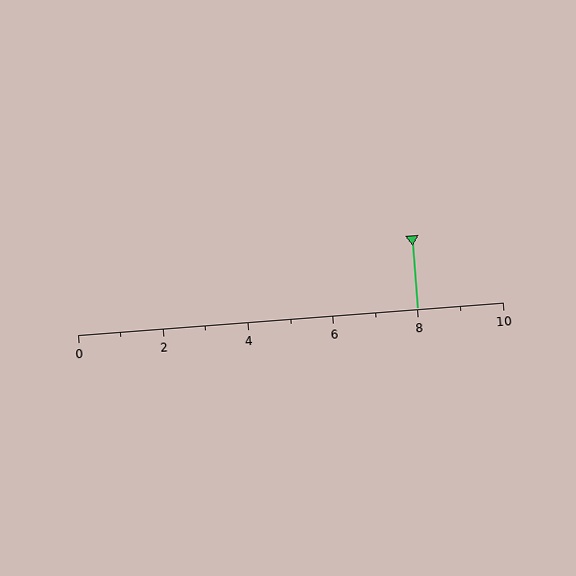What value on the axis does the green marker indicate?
The marker indicates approximately 8.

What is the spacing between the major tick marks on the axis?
The major ticks are spaced 2 apart.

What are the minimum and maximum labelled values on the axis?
The axis runs from 0 to 10.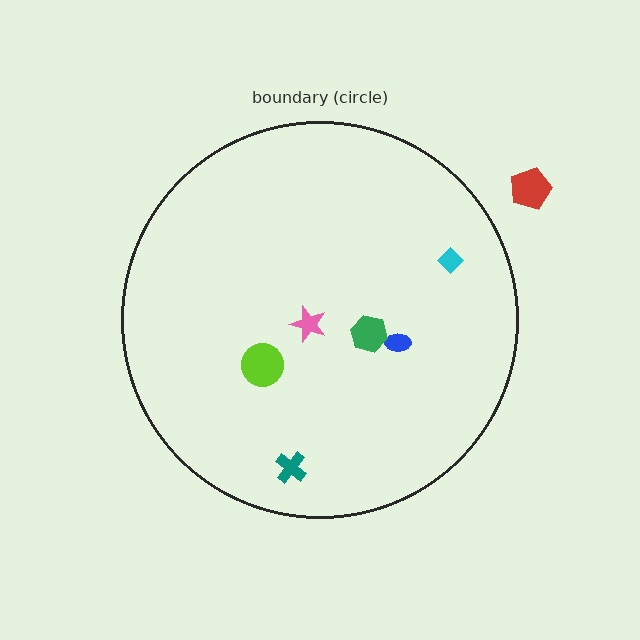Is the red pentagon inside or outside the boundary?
Outside.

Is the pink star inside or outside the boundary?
Inside.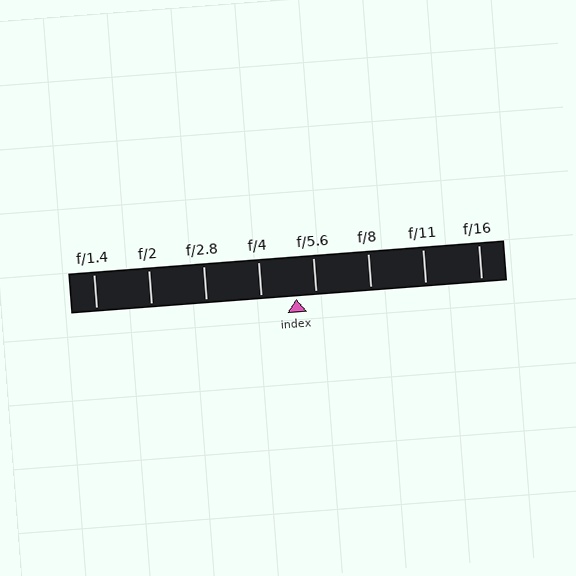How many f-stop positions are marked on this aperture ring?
There are 8 f-stop positions marked.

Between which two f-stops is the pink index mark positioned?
The index mark is between f/4 and f/5.6.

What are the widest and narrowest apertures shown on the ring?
The widest aperture shown is f/1.4 and the narrowest is f/16.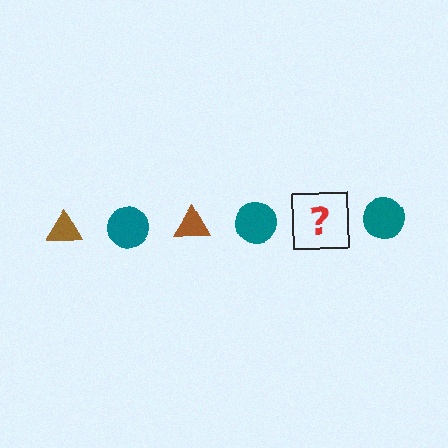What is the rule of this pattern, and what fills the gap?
The rule is that the pattern alternates between brown triangle and teal circle. The gap should be filled with a brown triangle.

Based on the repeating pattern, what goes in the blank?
The blank should be a brown triangle.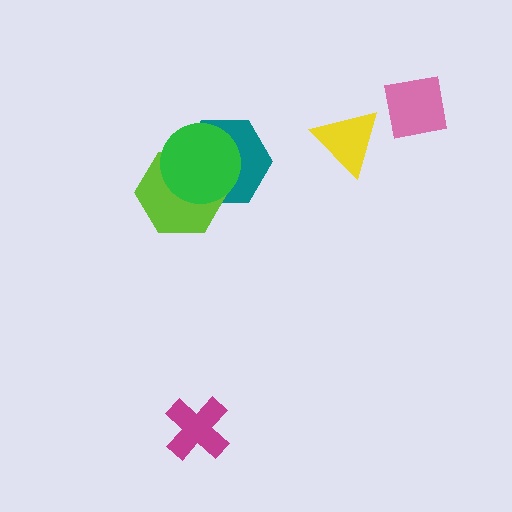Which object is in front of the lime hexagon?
The green circle is in front of the lime hexagon.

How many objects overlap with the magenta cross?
0 objects overlap with the magenta cross.